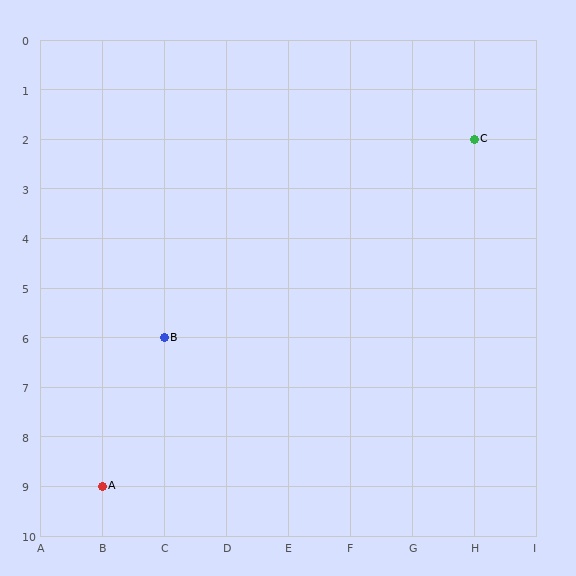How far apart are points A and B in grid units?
Points A and B are 1 column and 3 rows apart (about 3.2 grid units diagonally).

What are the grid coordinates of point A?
Point A is at grid coordinates (B, 9).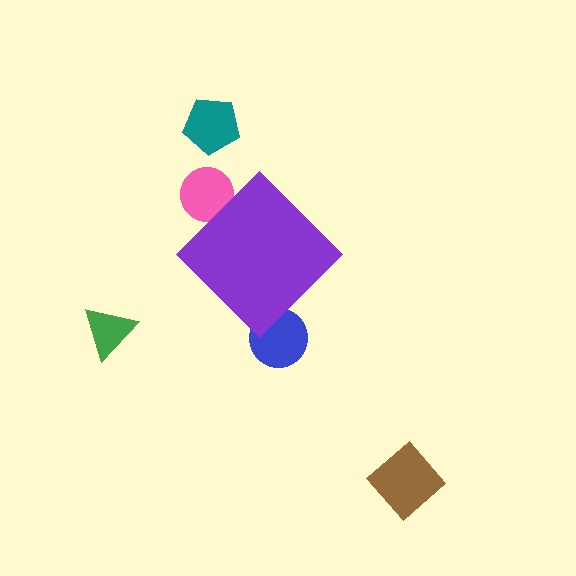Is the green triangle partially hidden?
No, the green triangle is fully visible.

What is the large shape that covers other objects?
A purple diamond.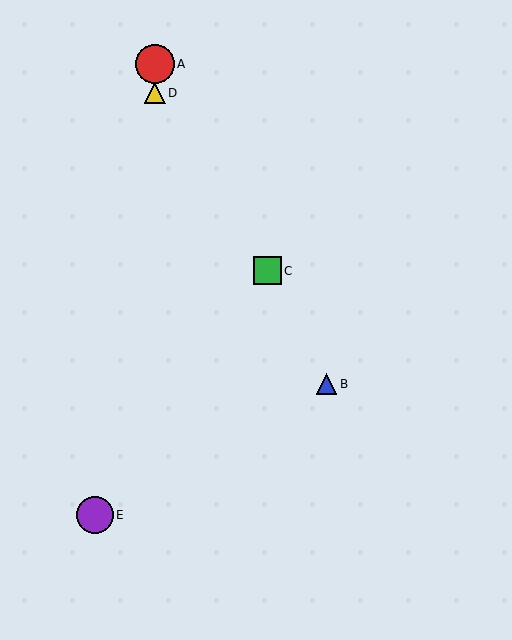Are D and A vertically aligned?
Yes, both are at x≈155.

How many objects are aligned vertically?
2 objects (A, D) are aligned vertically.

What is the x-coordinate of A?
Object A is at x≈155.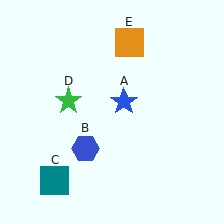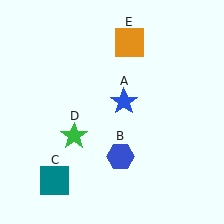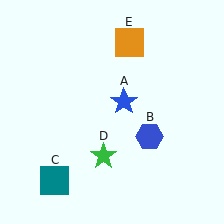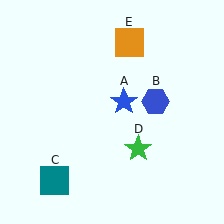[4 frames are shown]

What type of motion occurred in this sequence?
The blue hexagon (object B), green star (object D) rotated counterclockwise around the center of the scene.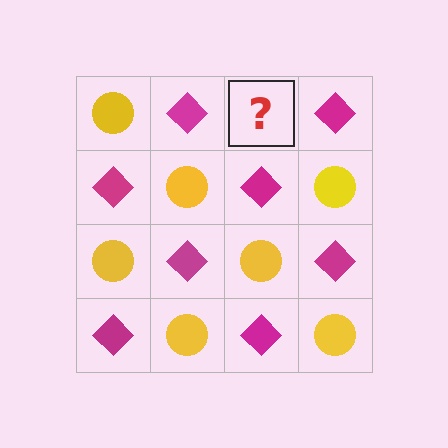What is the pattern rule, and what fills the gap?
The rule is that it alternates yellow circle and magenta diamond in a checkerboard pattern. The gap should be filled with a yellow circle.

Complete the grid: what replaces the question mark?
The question mark should be replaced with a yellow circle.